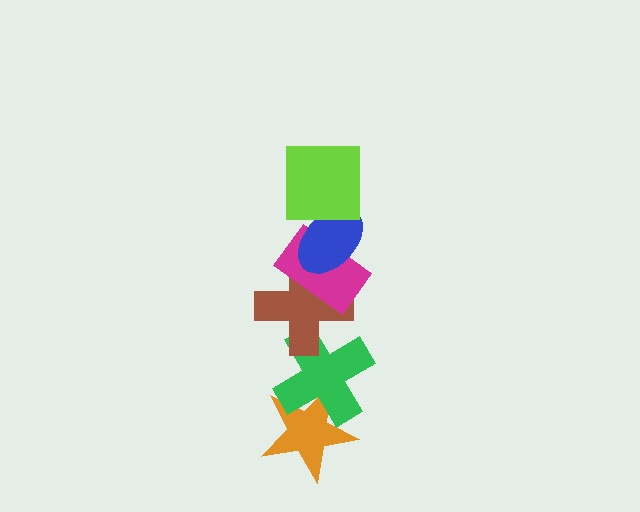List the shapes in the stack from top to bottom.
From top to bottom: the lime square, the blue ellipse, the magenta rectangle, the brown cross, the green cross, the orange star.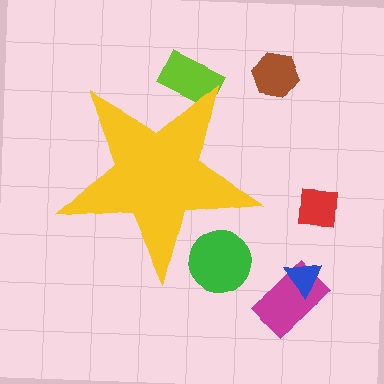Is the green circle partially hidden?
Yes, the green circle is partially hidden behind the yellow star.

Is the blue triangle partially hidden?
No, the blue triangle is fully visible.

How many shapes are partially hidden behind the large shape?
2 shapes are partially hidden.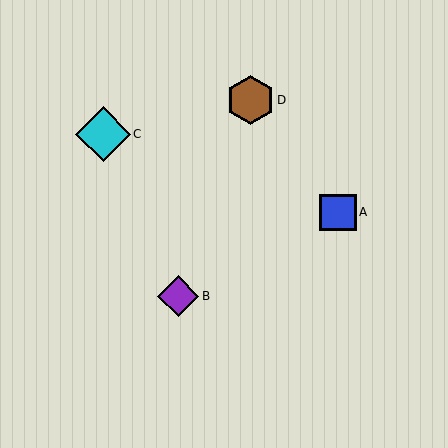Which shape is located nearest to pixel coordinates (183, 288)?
The purple diamond (labeled B) at (178, 296) is nearest to that location.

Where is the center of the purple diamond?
The center of the purple diamond is at (178, 296).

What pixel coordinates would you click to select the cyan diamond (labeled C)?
Click at (103, 134) to select the cyan diamond C.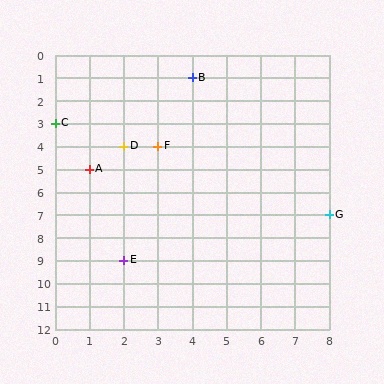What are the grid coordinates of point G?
Point G is at grid coordinates (8, 7).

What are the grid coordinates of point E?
Point E is at grid coordinates (2, 9).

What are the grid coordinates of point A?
Point A is at grid coordinates (1, 5).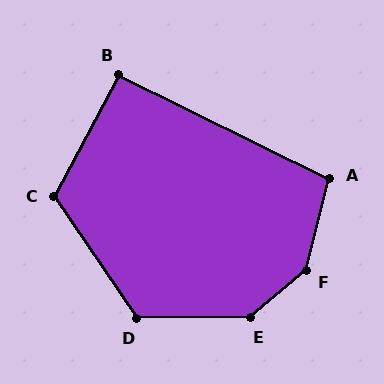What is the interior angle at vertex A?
Approximately 102 degrees (obtuse).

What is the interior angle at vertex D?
Approximately 123 degrees (obtuse).